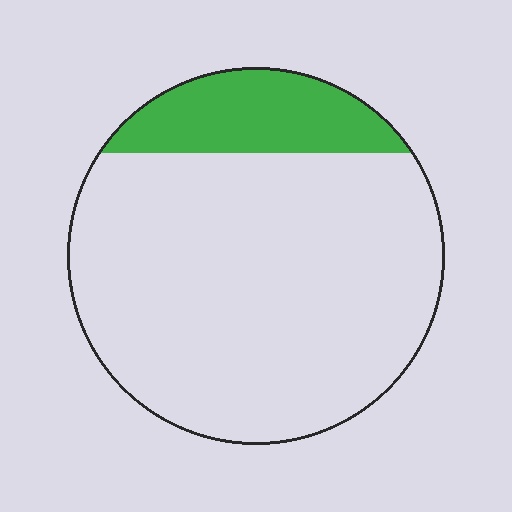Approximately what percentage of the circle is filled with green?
Approximately 15%.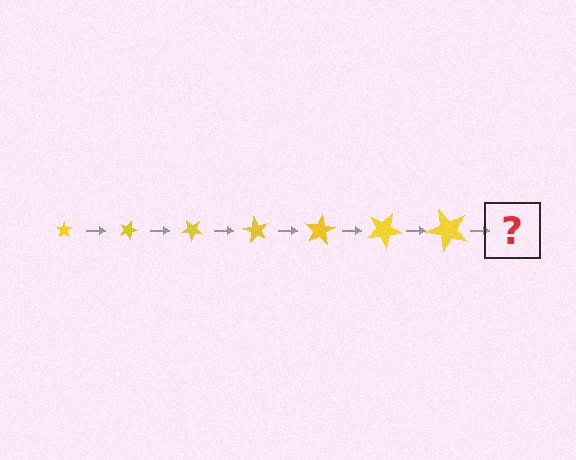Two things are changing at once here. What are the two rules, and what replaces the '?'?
The two rules are that the star grows larger each step and it rotates 20 degrees each step. The '?' should be a star, larger than the previous one and rotated 140 degrees from the start.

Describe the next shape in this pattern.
It should be a star, larger than the previous one and rotated 140 degrees from the start.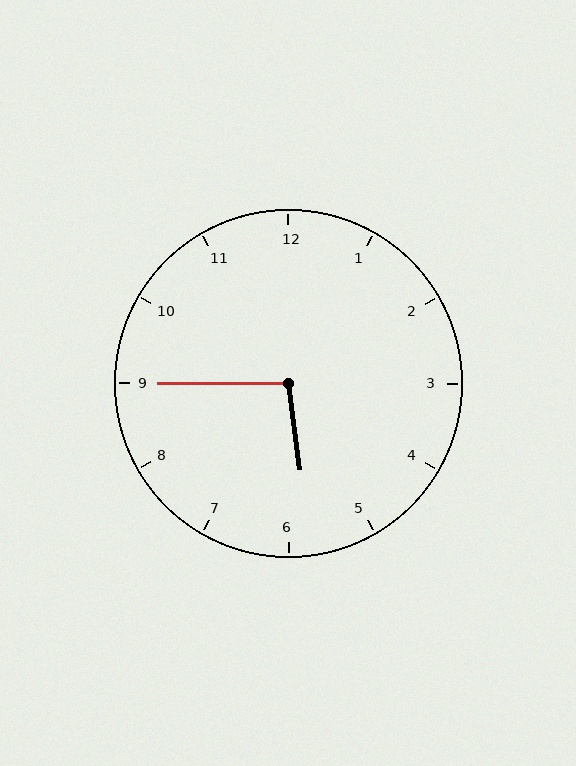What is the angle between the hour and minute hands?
Approximately 98 degrees.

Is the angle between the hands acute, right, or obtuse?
It is obtuse.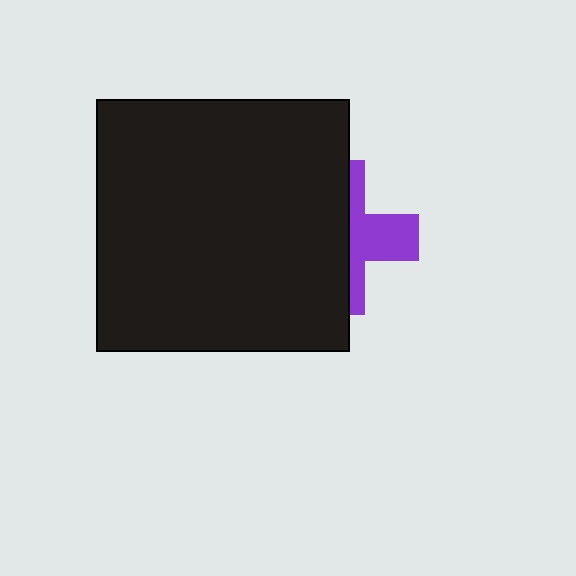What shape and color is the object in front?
The object in front is a black square.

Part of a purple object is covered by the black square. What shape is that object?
It is a cross.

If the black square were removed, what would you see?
You would see the complete purple cross.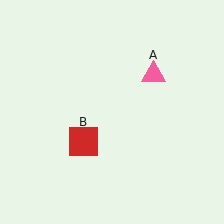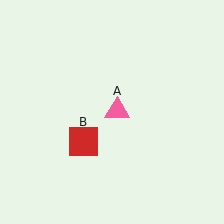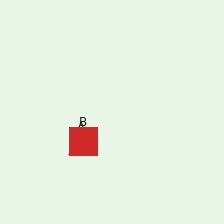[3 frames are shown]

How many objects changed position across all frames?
1 object changed position: pink triangle (object A).